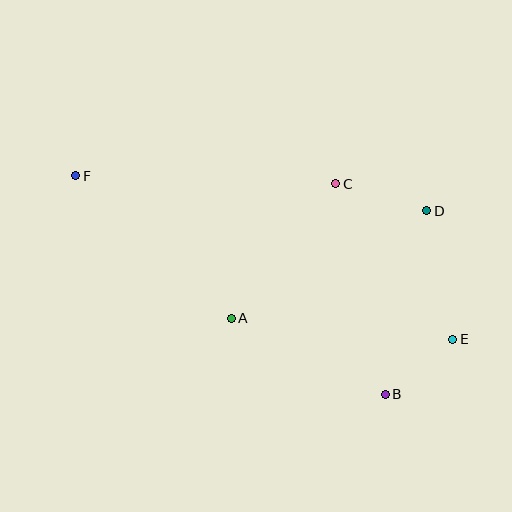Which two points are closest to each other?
Points B and E are closest to each other.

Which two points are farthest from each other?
Points E and F are farthest from each other.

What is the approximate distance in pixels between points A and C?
The distance between A and C is approximately 171 pixels.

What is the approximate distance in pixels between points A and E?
The distance between A and E is approximately 222 pixels.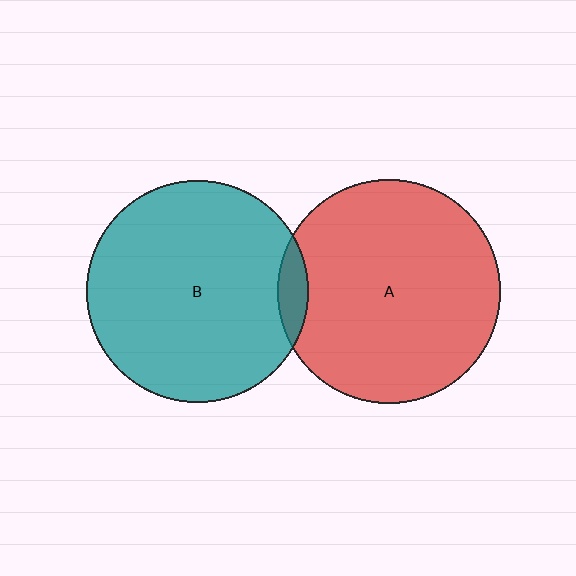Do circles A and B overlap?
Yes.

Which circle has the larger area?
Circle A (red).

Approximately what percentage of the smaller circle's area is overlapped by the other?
Approximately 5%.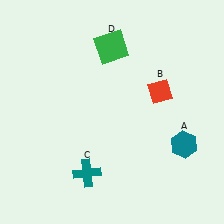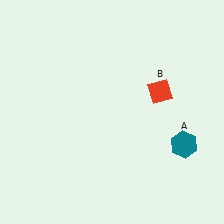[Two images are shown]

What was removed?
The green square (D), the teal cross (C) were removed in Image 2.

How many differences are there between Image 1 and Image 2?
There are 2 differences between the two images.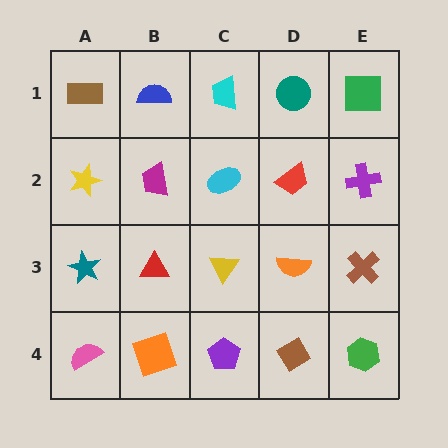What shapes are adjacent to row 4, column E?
A brown cross (row 3, column E), a brown diamond (row 4, column D).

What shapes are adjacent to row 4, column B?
A red triangle (row 3, column B), a pink semicircle (row 4, column A), a purple pentagon (row 4, column C).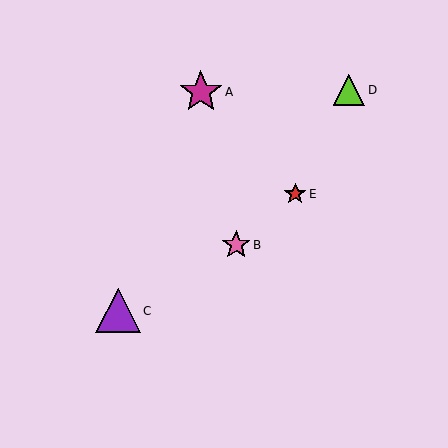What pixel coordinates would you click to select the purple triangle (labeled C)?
Click at (118, 311) to select the purple triangle C.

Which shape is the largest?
The purple triangle (labeled C) is the largest.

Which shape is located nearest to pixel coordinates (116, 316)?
The purple triangle (labeled C) at (118, 311) is nearest to that location.